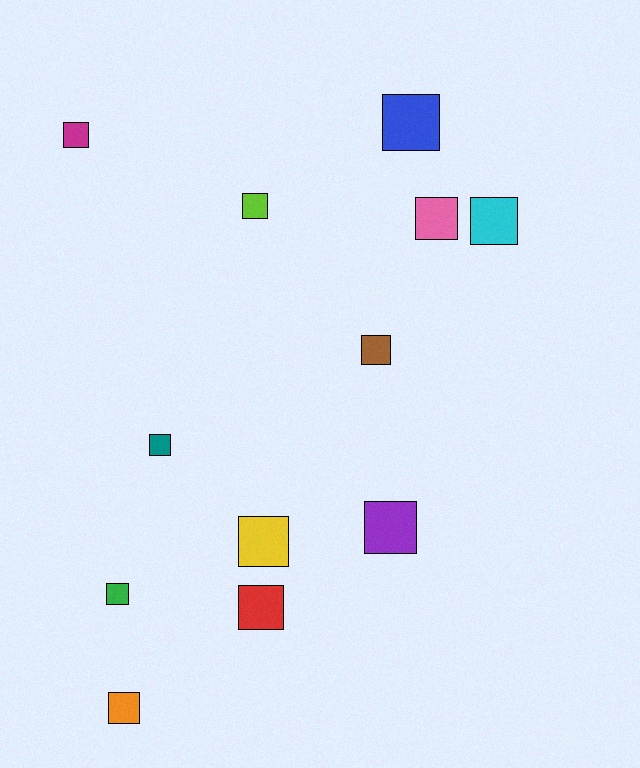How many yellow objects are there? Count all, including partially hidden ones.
There is 1 yellow object.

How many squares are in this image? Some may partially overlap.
There are 12 squares.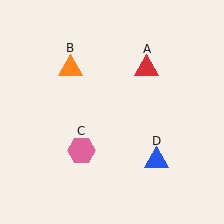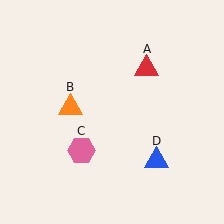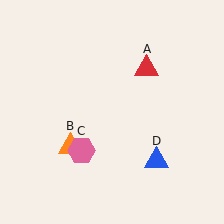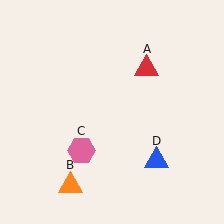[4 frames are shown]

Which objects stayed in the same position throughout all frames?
Red triangle (object A) and pink hexagon (object C) and blue triangle (object D) remained stationary.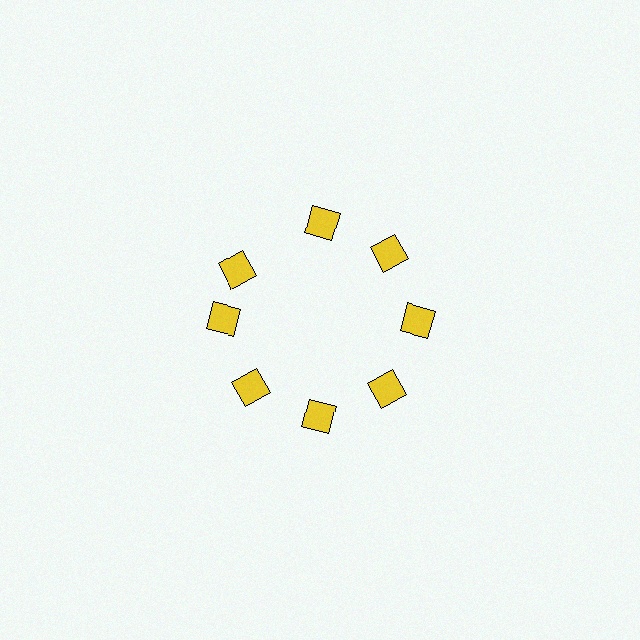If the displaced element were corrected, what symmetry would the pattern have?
It would have 8-fold rotational symmetry — the pattern would map onto itself every 45 degrees.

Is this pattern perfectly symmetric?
No. The 8 yellow squares are arranged in a ring, but one element near the 10 o'clock position is rotated out of alignment along the ring, breaking the 8-fold rotational symmetry.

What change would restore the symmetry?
The symmetry would be restored by rotating it back into even spacing with its neighbors so that all 8 squares sit at equal angles and equal distance from the center.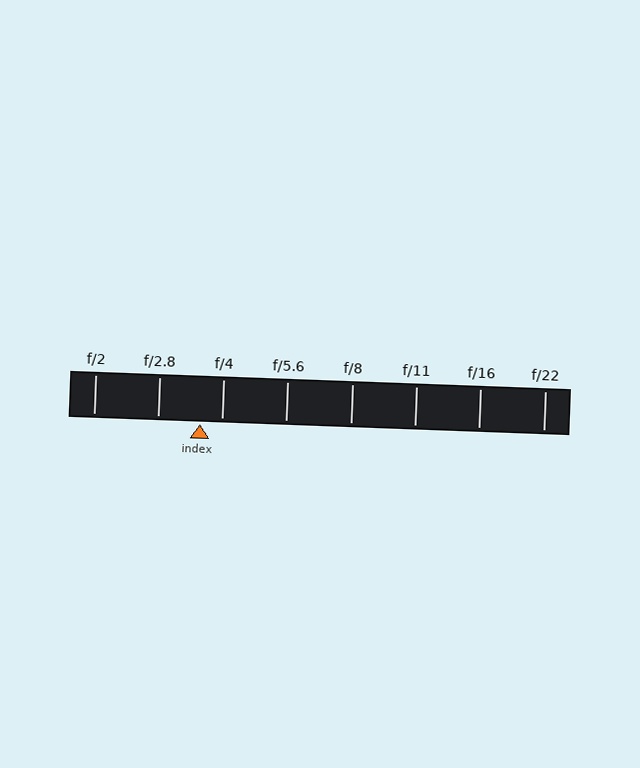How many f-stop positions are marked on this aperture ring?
There are 8 f-stop positions marked.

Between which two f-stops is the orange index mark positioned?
The index mark is between f/2.8 and f/4.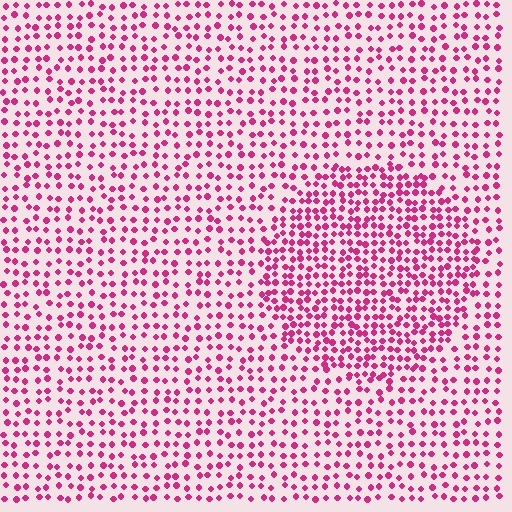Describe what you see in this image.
The image contains small magenta elements arranged at two different densities. A circle-shaped region is visible where the elements are more densely packed than the surrounding area.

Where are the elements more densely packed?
The elements are more densely packed inside the circle boundary.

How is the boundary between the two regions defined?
The boundary is defined by a change in element density (approximately 1.7x ratio). All elements are the same color, size, and shape.